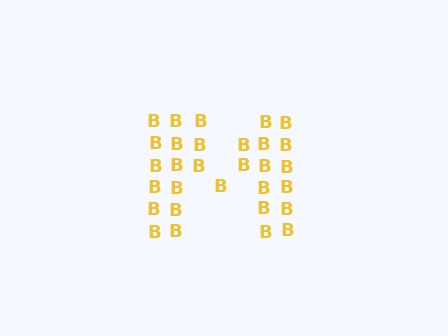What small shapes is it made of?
It is made of small letter B's.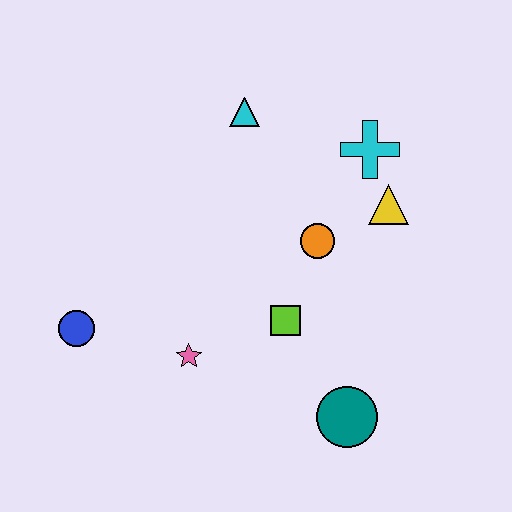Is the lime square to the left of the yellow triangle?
Yes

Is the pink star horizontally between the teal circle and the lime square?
No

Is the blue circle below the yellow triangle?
Yes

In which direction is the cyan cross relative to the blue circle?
The cyan cross is to the right of the blue circle.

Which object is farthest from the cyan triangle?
The teal circle is farthest from the cyan triangle.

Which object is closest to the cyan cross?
The yellow triangle is closest to the cyan cross.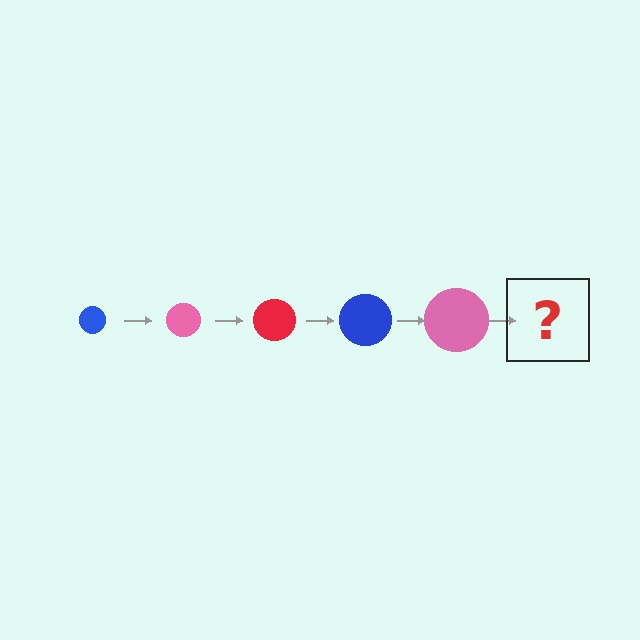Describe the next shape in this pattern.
It should be a red circle, larger than the previous one.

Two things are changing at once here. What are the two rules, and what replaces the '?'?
The two rules are that the circle grows larger each step and the color cycles through blue, pink, and red. The '?' should be a red circle, larger than the previous one.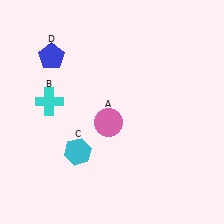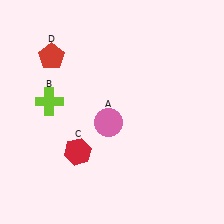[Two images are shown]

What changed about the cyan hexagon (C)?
In Image 1, C is cyan. In Image 2, it changed to red.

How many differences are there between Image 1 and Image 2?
There are 3 differences between the two images.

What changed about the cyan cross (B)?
In Image 1, B is cyan. In Image 2, it changed to lime.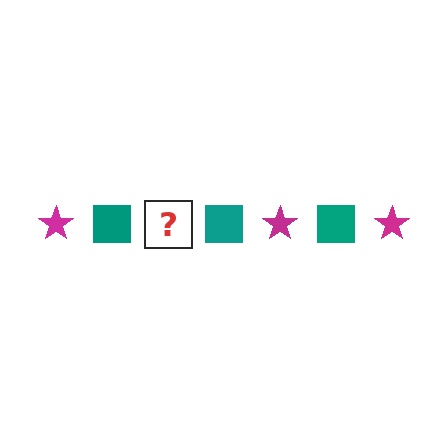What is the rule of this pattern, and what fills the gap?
The rule is that the pattern alternates between magenta star and teal square. The gap should be filled with a magenta star.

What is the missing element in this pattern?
The missing element is a magenta star.